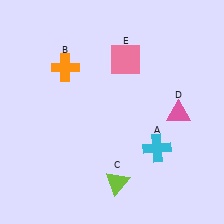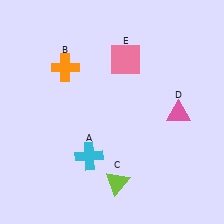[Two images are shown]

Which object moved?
The cyan cross (A) moved left.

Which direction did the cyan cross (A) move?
The cyan cross (A) moved left.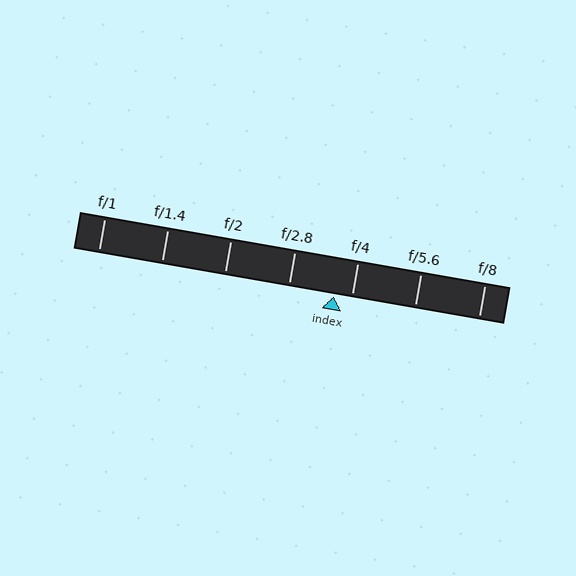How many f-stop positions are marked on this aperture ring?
There are 7 f-stop positions marked.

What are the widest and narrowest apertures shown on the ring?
The widest aperture shown is f/1 and the narrowest is f/8.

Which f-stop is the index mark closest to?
The index mark is closest to f/4.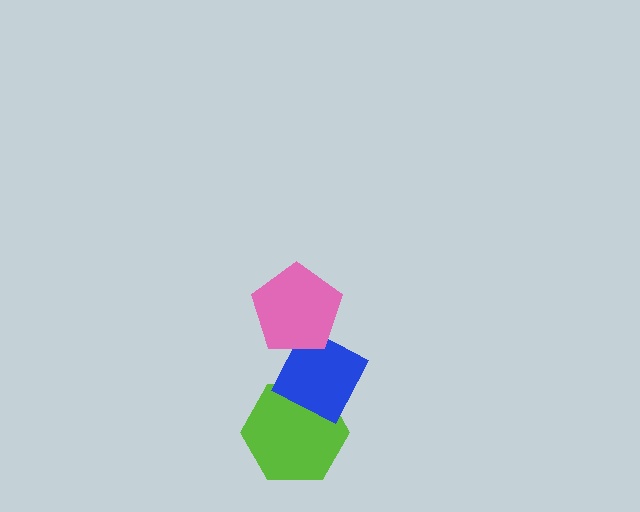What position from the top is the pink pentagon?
The pink pentagon is 1st from the top.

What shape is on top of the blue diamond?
The pink pentagon is on top of the blue diamond.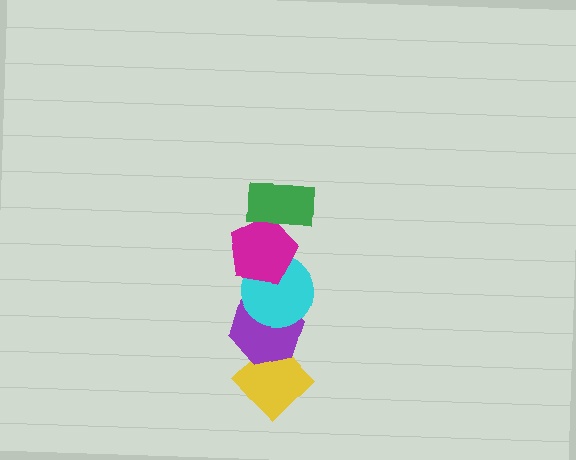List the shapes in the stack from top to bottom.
From top to bottom: the green rectangle, the magenta pentagon, the cyan circle, the purple hexagon, the yellow diamond.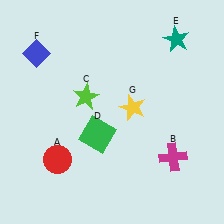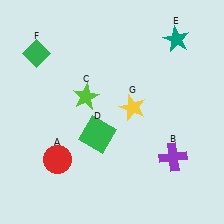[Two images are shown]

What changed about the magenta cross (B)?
In Image 1, B is magenta. In Image 2, it changed to purple.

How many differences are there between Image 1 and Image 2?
There are 2 differences between the two images.